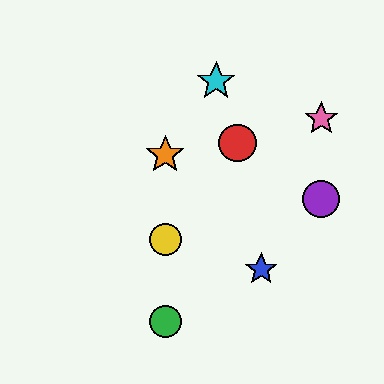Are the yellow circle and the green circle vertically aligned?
Yes, both are at x≈165.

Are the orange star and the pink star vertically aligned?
No, the orange star is at x≈165 and the pink star is at x≈321.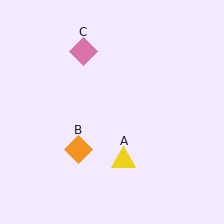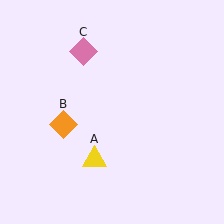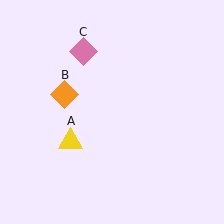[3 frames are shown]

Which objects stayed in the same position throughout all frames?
Pink diamond (object C) remained stationary.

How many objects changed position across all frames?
2 objects changed position: yellow triangle (object A), orange diamond (object B).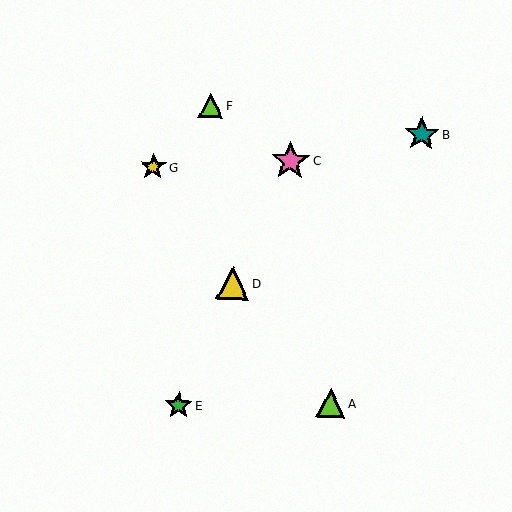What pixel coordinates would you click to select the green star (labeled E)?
Click at (178, 405) to select the green star E.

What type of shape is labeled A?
Shape A is a lime triangle.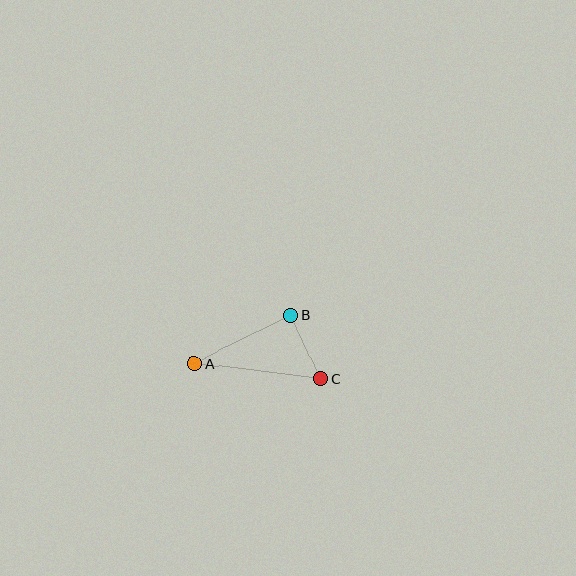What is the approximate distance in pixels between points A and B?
The distance between A and B is approximately 108 pixels.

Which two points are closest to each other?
Points B and C are closest to each other.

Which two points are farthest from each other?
Points A and C are farthest from each other.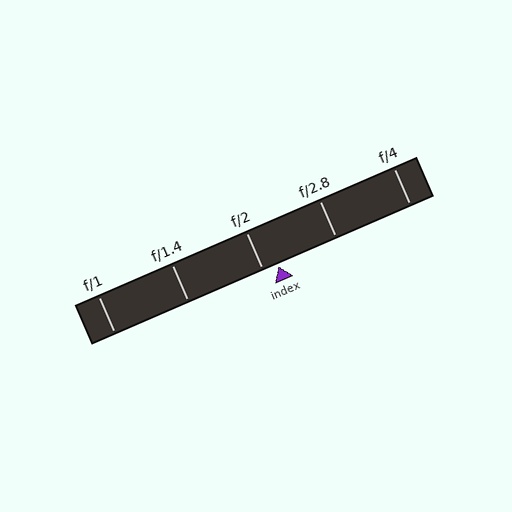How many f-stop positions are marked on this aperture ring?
There are 5 f-stop positions marked.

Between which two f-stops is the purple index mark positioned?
The index mark is between f/2 and f/2.8.